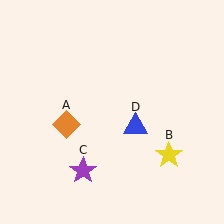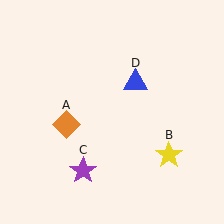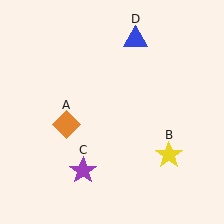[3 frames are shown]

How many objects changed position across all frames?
1 object changed position: blue triangle (object D).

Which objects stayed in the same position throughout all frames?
Orange diamond (object A) and yellow star (object B) and purple star (object C) remained stationary.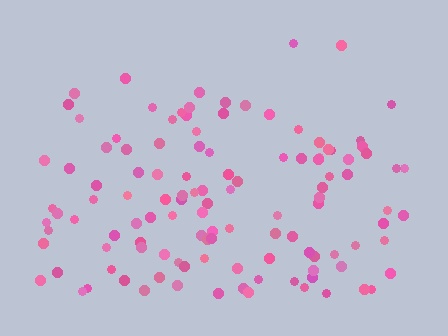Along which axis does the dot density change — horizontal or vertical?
Vertical.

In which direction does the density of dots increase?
From top to bottom, with the bottom side densest.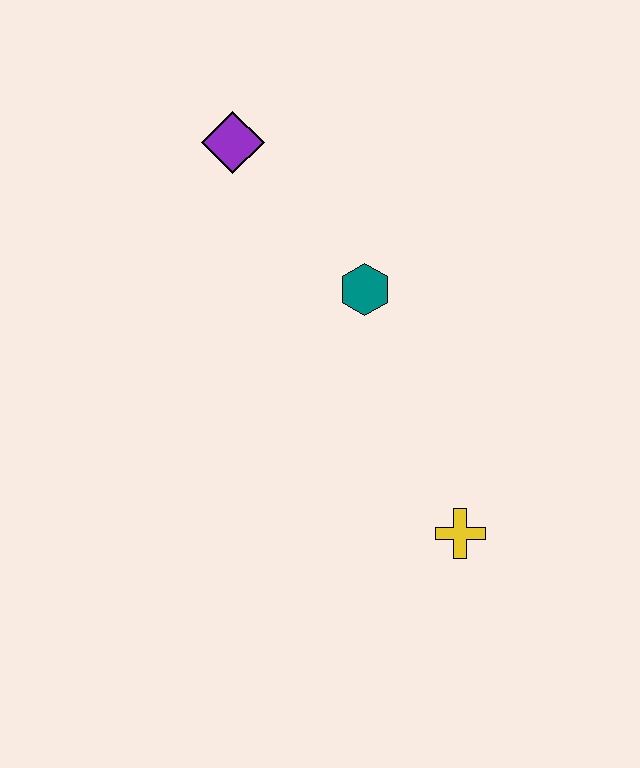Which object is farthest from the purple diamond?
The yellow cross is farthest from the purple diamond.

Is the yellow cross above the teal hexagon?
No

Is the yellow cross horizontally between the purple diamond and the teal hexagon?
No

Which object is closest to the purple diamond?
The teal hexagon is closest to the purple diamond.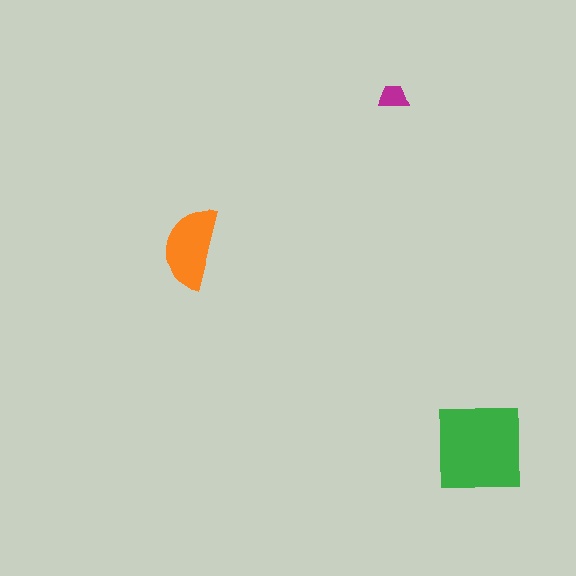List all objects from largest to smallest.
The green square, the orange semicircle, the magenta trapezoid.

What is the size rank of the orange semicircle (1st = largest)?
2nd.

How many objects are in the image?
There are 3 objects in the image.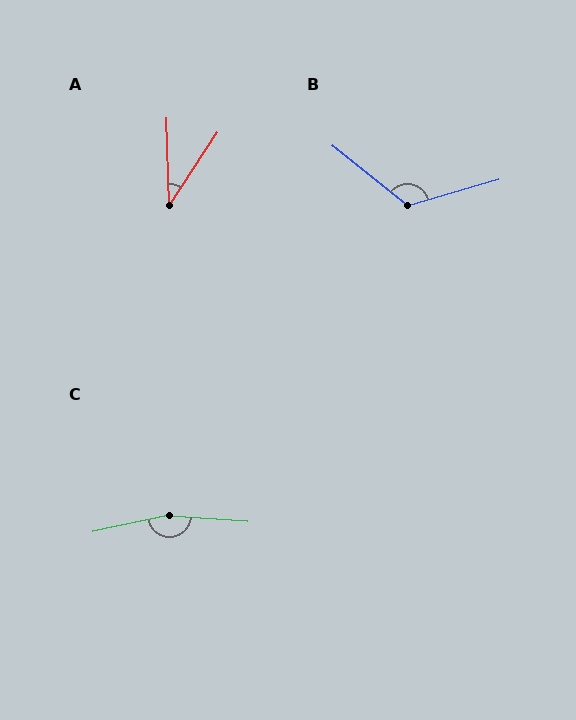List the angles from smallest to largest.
A (35°), B (125°), C (164°).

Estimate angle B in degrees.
Approximately 125 degrees.